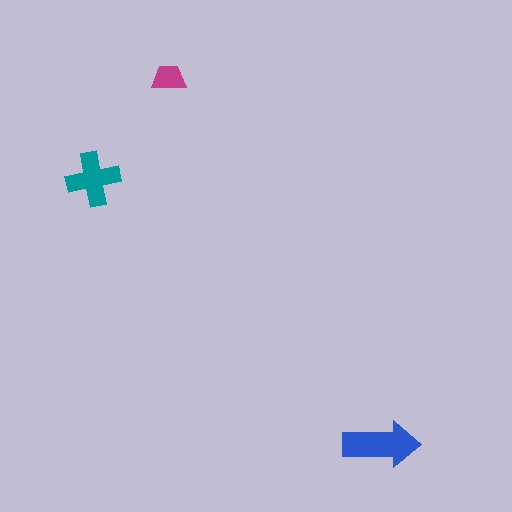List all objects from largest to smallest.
The blue arrow, the teal cross, the magenta trapezoid.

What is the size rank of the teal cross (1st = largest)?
2nd.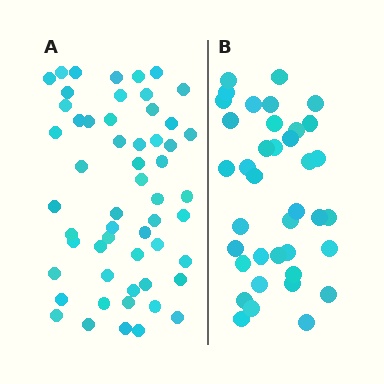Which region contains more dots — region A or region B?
Region A (the left region) has more dots.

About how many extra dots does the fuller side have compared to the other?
Region A has approximately 15 more dots than region B.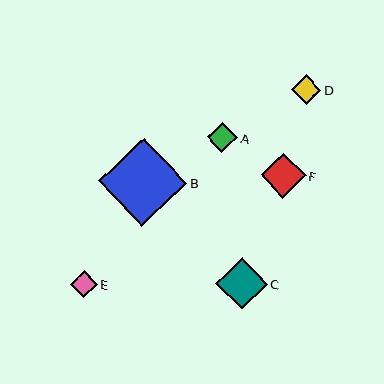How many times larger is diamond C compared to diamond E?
Diamond C is approximately 1.9 times the size of diamond E.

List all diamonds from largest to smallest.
From largest to smallest: B, C, F, A, D, E.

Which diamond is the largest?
Diamond B is the largest with a size of approximately 88 pixels.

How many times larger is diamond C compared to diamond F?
Diamond C is approximately 1.2 times the size of diamond F.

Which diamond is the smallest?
Diamond E is the smallest with a size of approximately 27 pixels.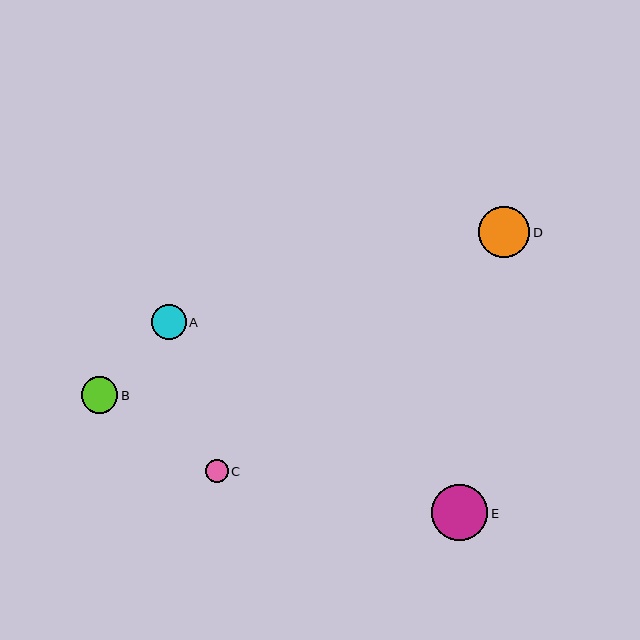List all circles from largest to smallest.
From largest to smallest: E, D, B, A, C.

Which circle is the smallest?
Circle C is the smallest with a size of approximately 22 pixels.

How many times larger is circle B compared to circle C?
Circle B is approximately 1.6 times the size of circle C.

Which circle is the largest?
Circle E is the largest with a size of approximately 56 pixels.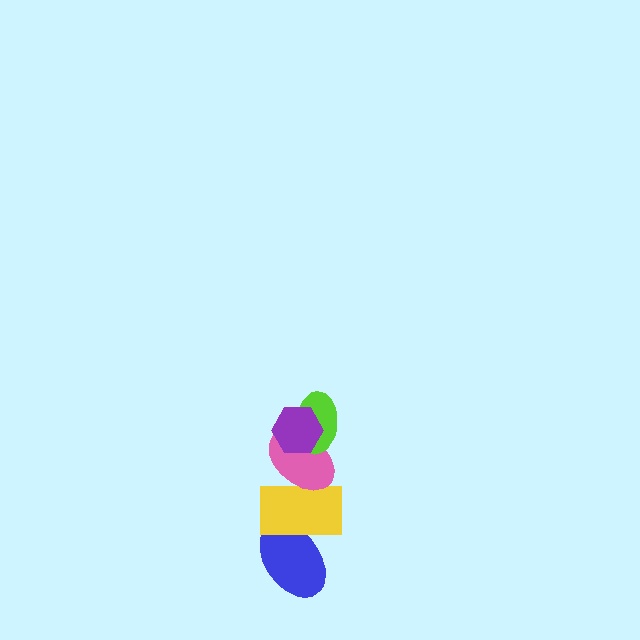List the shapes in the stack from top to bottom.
From top to bottom: the purple hexagon, the lime ellipse, the pink ellipse, the yellow rectangle, the blue ellipse.